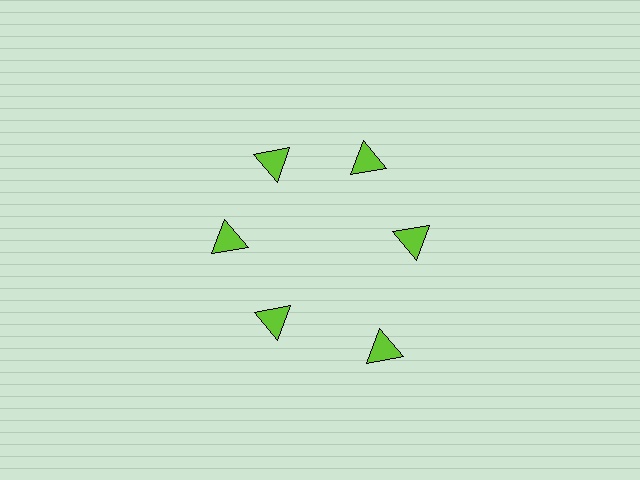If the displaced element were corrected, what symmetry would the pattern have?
It would have 6-fold rotational symmetry — the pattern would map onto itself every 60 degrees.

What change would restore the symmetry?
The symmetry would be restored by moving it inward, back onto the ring so that all 6 triangles sit at equal angles and equal distance from the center.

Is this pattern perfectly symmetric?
No. The 6 lime triangles are arranged in a ring, but one element near the 5 o'clock position is pushed outward from the center, breaking the 6-fold rotational symmetry.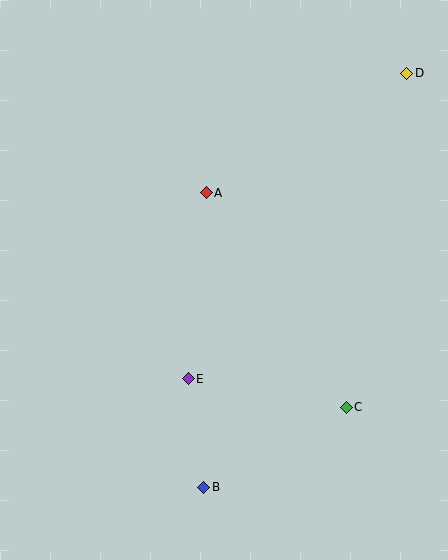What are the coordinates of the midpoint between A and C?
The midpoint between A and C is at (276, 300).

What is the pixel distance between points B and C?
The distance between B and C is 164 pixels.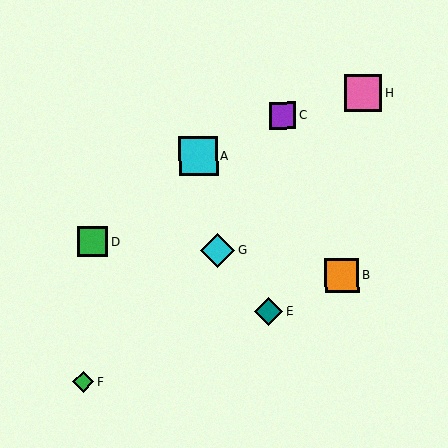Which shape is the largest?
The cyan square (labeled A) is the largest.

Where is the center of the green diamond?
The center of the green diamond is at (83, 382).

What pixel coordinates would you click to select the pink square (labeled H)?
Click at (363, 93) to select the pink square H.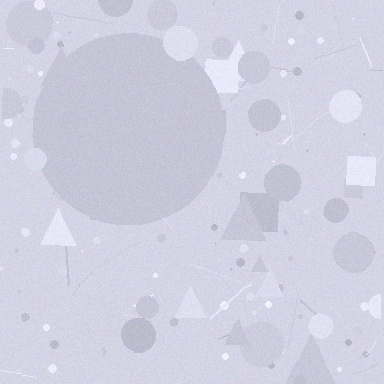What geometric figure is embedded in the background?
A circle is embedded in the background.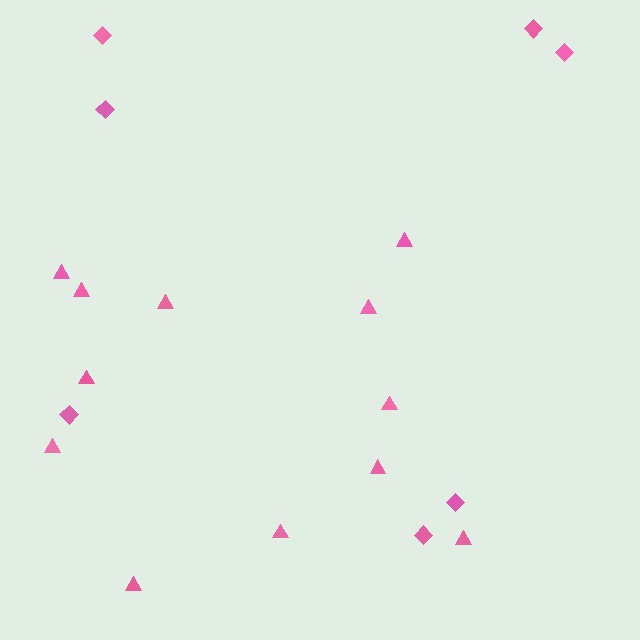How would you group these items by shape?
There are 2 groups: one group of diamonds (7) and one group of triangles (12).